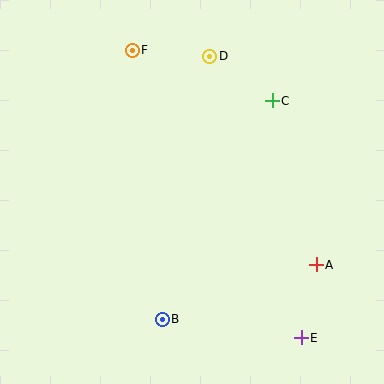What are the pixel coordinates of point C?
Point C is at (272, 101).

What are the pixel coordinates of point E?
Point E is at (301, 338).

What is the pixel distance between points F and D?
The distance between F and D is 78 pixels.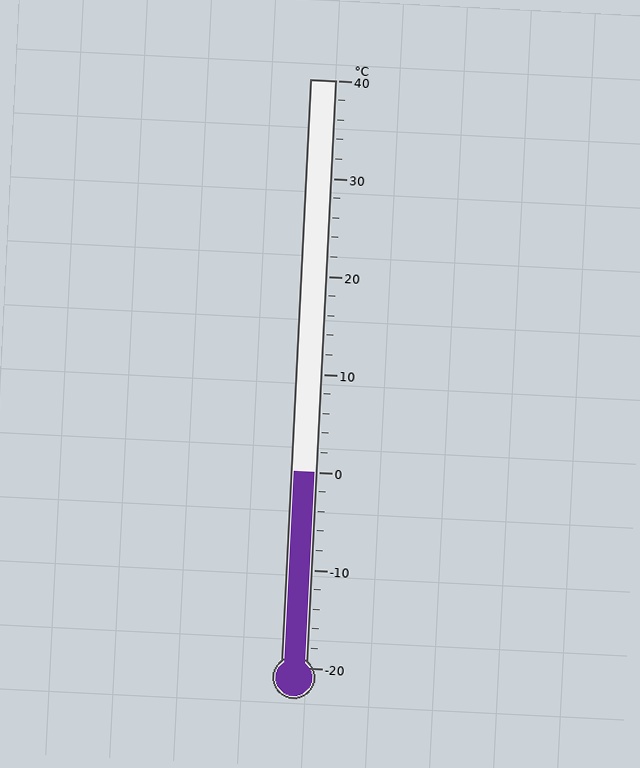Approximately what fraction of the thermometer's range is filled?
The thermometer is filled to approximately 35% of its range.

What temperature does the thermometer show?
The thermometer shows approximately 0°C.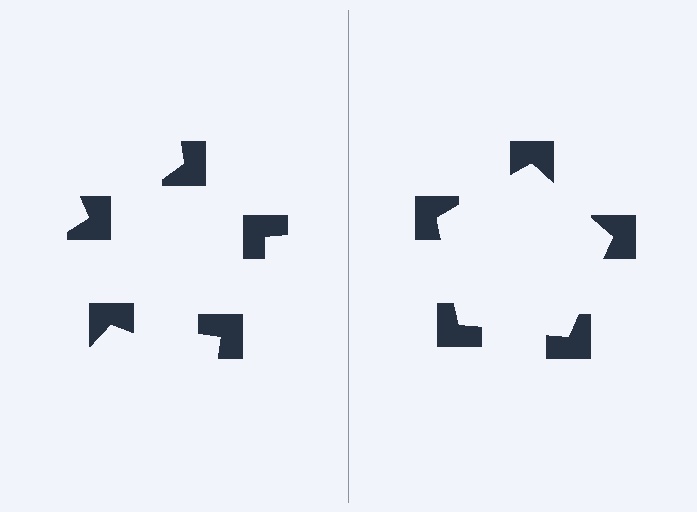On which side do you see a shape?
An illusory pentagon appears on the right side. On the left side the wedge cuts are rotated, so no coherent shape forms.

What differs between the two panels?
The notched squares are positioned identically on both sides; only the wedge orientations differ. On the right they align to a pentagon; on the left they are misaligned.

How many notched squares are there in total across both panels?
10 — 5 on each side.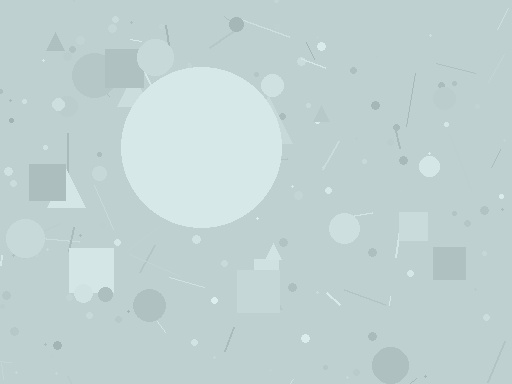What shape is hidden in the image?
A circle is hidden in the image.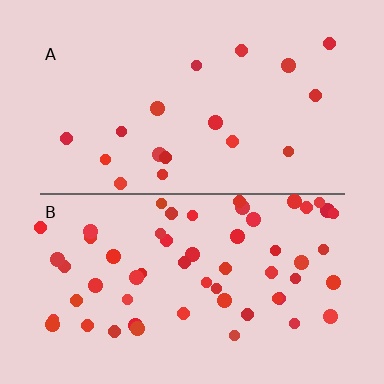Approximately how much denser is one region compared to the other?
Approximately 3.2× — region B over region A.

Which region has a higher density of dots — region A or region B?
B (the bottom).